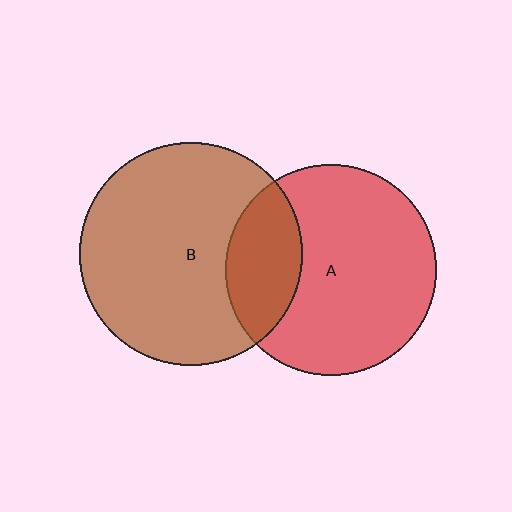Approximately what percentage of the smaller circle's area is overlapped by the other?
Approximately 25%.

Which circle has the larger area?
Circle B (brown).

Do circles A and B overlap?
Yes.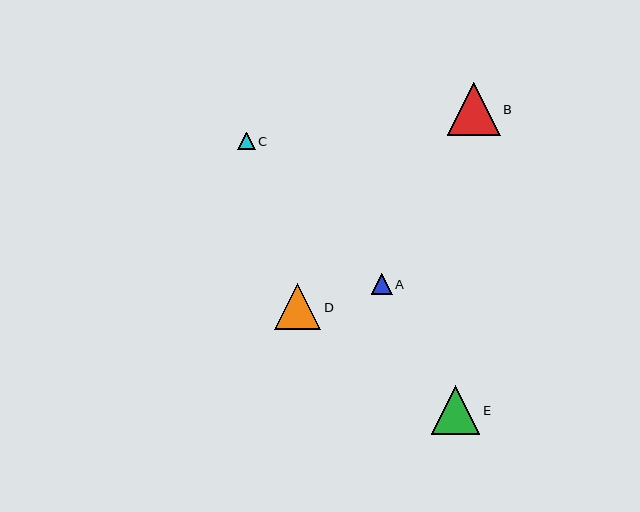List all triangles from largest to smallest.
From largest to smallest: B, E, D, A, C.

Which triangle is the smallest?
Triangle C is the smallest with a size of approximately 18 pixels.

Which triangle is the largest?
Triangle B is the largest with a size of approximately 53 pixels.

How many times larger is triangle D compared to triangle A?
Triangle D is approximately 2.2 times the size of triangle A.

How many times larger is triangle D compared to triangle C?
Triangle D is approximately 2.6 times the size of triangle C.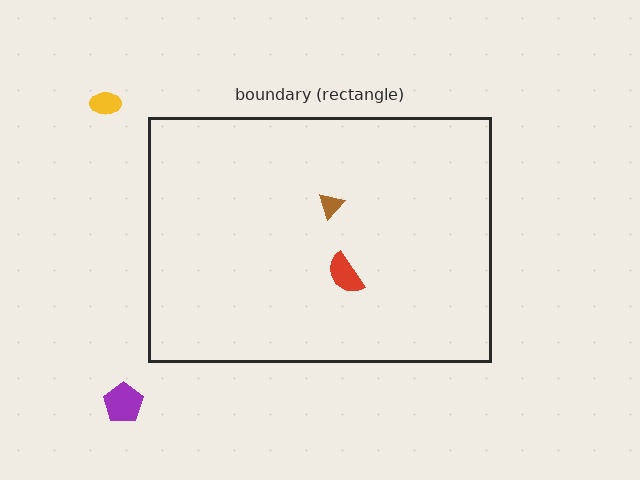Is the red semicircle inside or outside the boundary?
Inside.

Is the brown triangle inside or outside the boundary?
Inside.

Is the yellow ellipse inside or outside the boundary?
Outside.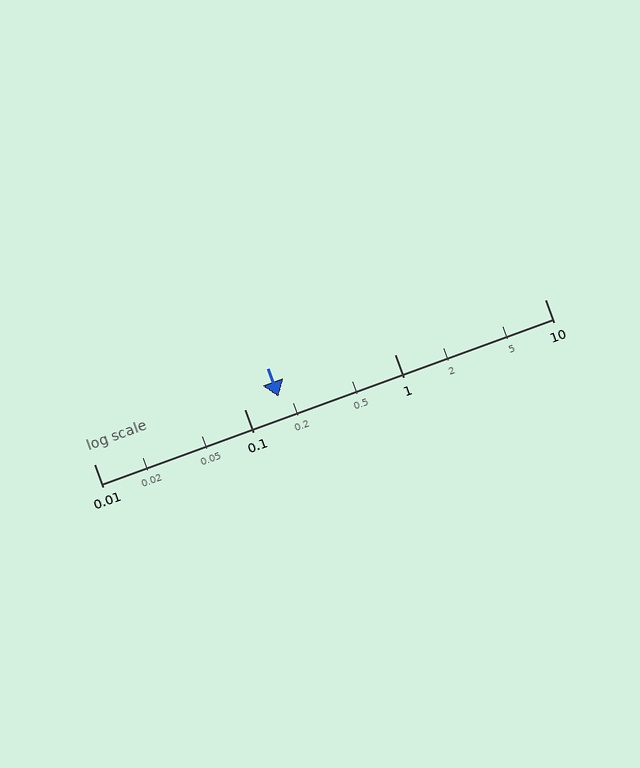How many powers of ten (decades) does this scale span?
The scale spans 3 decades, from 0.01 to 10.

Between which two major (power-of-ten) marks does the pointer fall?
The pointer is between 0.1 and 1.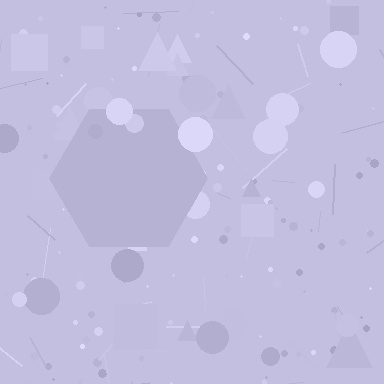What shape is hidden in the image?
A hexagon is hidden in the image.